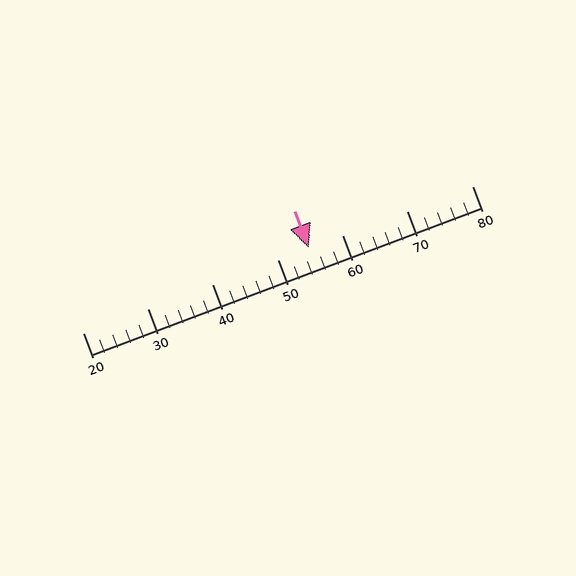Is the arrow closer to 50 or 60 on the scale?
The arrow is closer to 50.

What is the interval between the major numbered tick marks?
The major tick marks are spaced 10 units apart.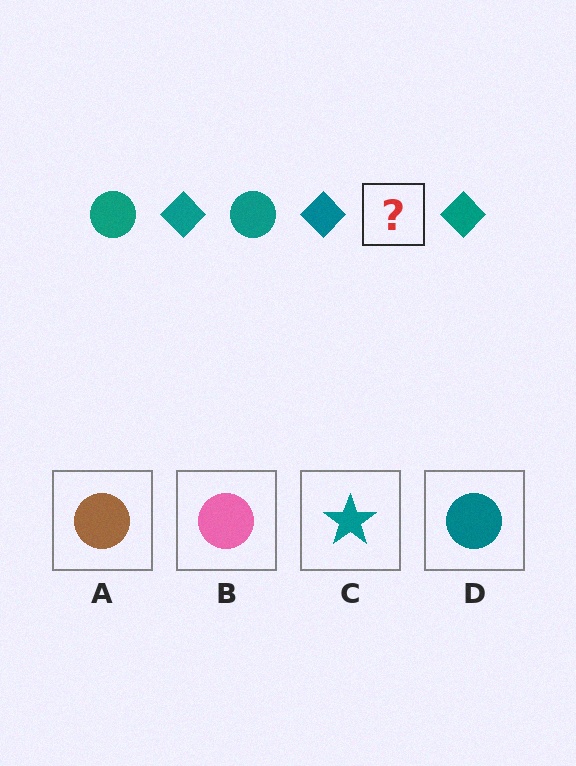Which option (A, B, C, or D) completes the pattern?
D.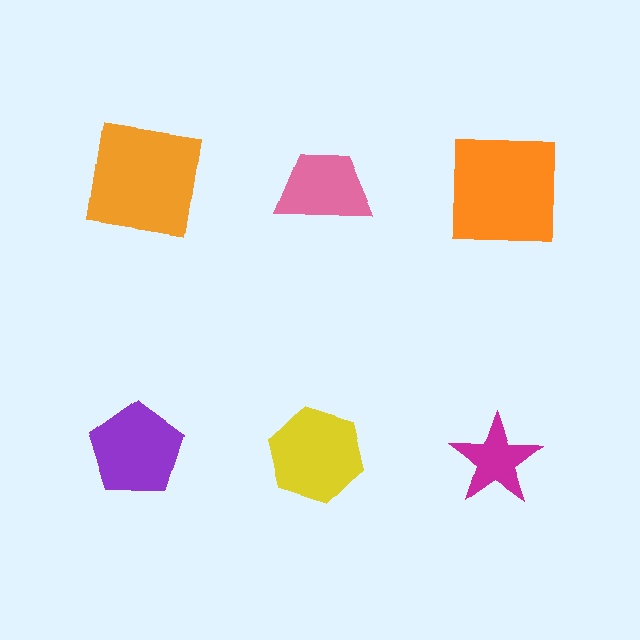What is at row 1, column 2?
A pink trapezoid.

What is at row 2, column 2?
A yellow hexagon.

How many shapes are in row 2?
3 shapes.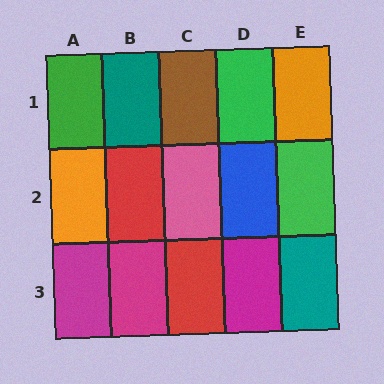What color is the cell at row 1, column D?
Green.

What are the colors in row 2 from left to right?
Orange, red, pink, blue, green.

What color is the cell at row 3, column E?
Teal.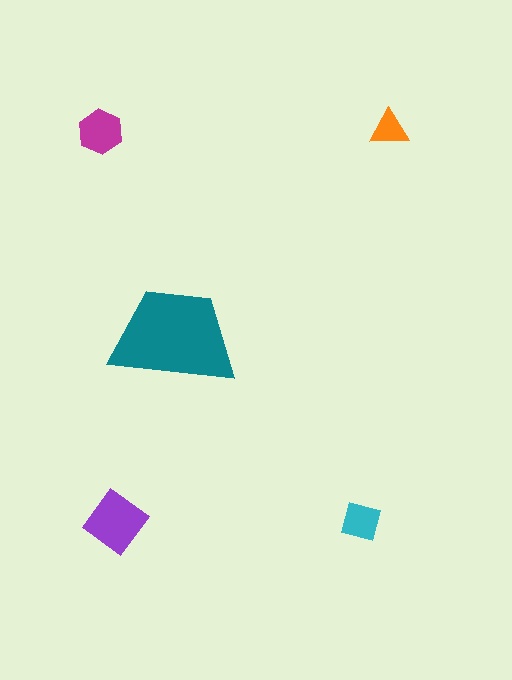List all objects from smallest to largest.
The orange triangle, the cyan square, the magenta hexagon, the purple diamond, the teal trapezoid.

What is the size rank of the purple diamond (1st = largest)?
2nd.